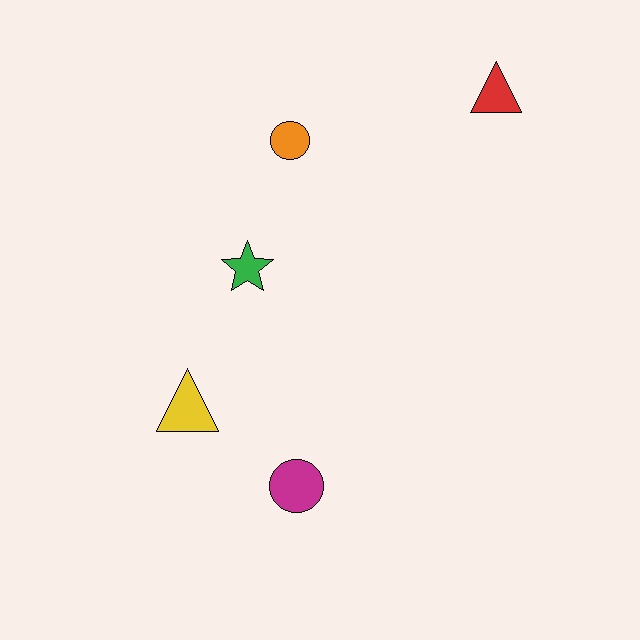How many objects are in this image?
There are 5 objects.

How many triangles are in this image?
There are 2 triangles.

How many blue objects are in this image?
There are no blue objects.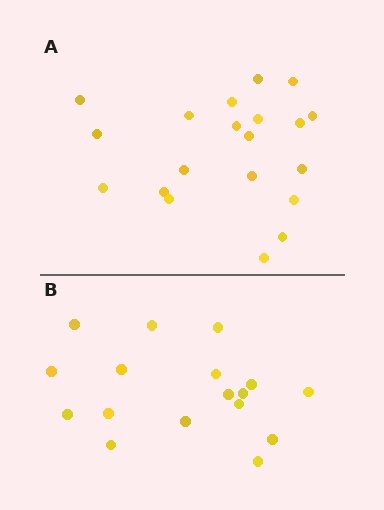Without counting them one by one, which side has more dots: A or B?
Region A (the top region) has more dots.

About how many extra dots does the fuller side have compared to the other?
Region A has just a few more — roughly 2 or 3 more dots than region B.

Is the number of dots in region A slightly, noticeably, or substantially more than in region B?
Region A has only slightly more — the two regions are fairly close. The ratio is roughly 1.2 to 1.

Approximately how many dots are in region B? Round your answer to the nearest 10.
About 20 dots. (The exact count is 17, which rounds to 20.)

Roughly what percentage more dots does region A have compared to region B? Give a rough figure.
About 20% more.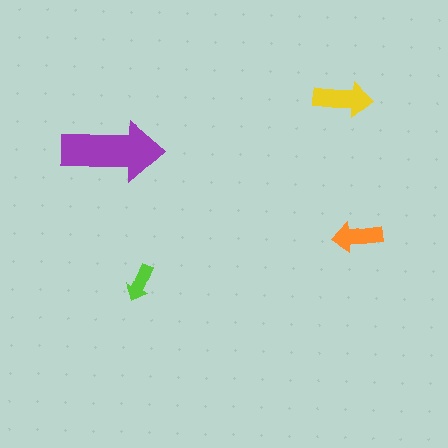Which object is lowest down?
The lime arrow is bottommost.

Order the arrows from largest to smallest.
the purple one, the yellow one, the orange one, the lime one.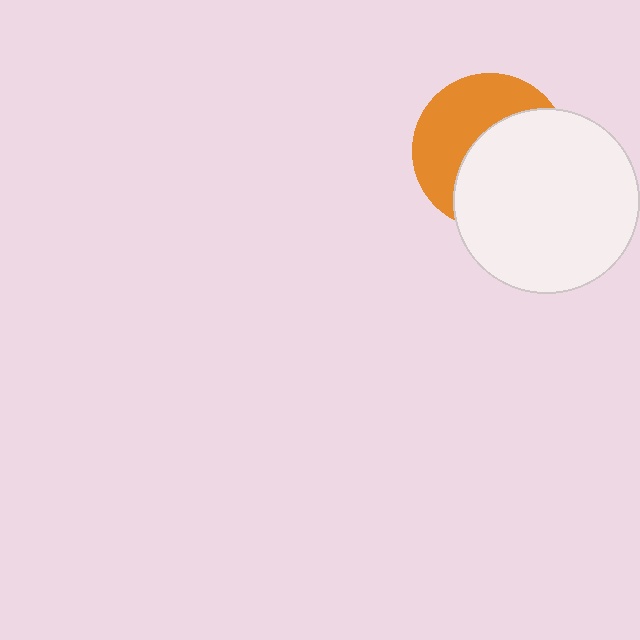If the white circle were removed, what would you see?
You would see the complete orange circle.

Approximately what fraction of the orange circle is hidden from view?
Roughly 55% of the orange circle is hidden behind the white circle.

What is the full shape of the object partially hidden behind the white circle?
The partially hidden object is an orange circle.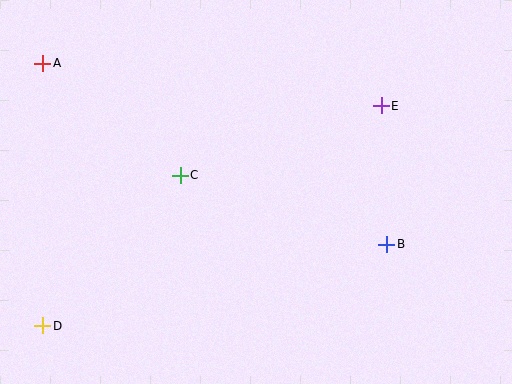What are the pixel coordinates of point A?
Point A is at (43, 63).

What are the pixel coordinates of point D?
Point D is at (43, 326).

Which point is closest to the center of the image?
Point C at (180, 175) is closest to the center.